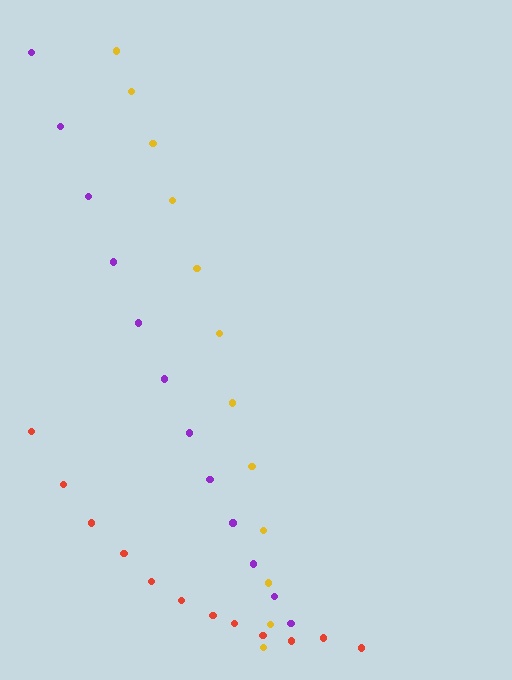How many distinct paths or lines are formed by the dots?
There are 3 distinct paths.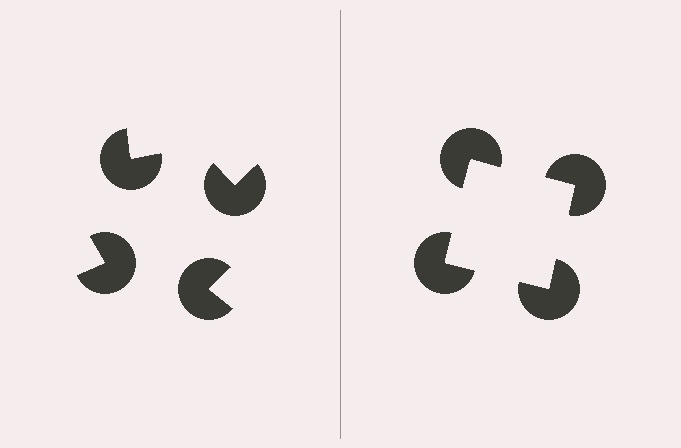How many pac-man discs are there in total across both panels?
8 — 4 on each side.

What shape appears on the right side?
An illusory square.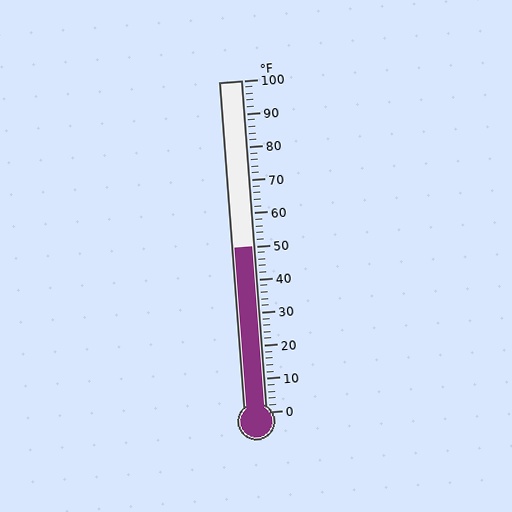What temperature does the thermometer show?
The thermometer shows approximately 50°F.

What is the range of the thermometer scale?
The thermometer scale ranges from 0°F to 100°F.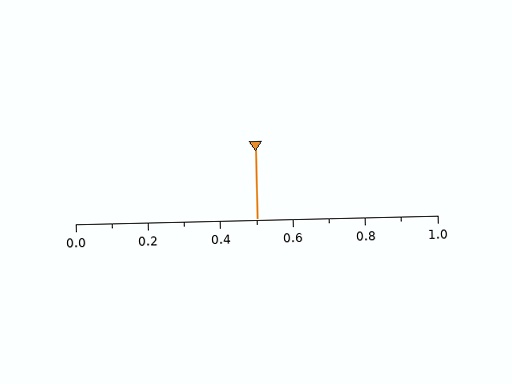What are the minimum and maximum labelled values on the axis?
The axis runs from 0.0 to 1.0.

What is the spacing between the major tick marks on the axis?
The major ticks are spaced 0.2 apart.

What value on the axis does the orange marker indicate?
The marker indicates approximately 0.5.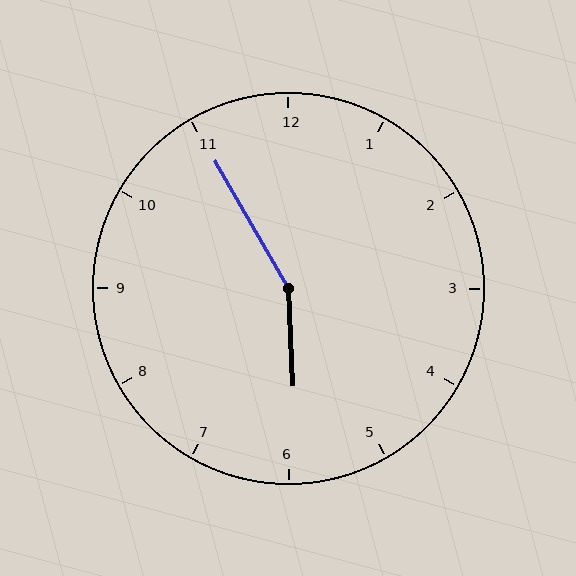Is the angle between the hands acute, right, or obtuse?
It is obtuse.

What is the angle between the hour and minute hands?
Approximately 152 degrees.